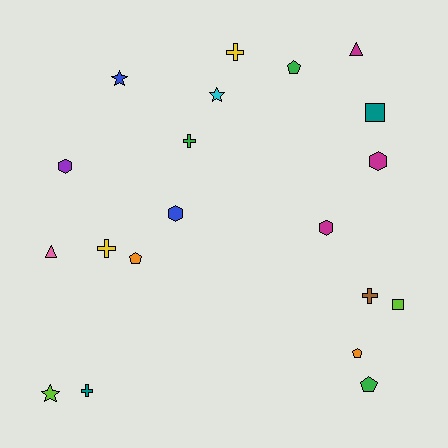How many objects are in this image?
There are 20 objects.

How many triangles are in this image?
There are 2 triangles.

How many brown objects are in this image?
There is 1 brown object.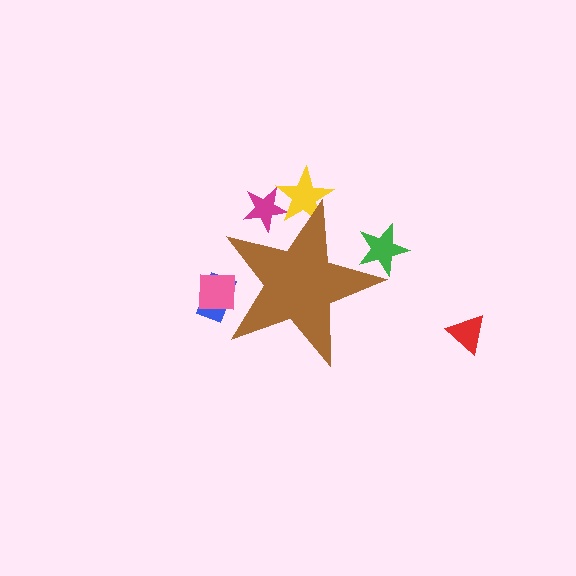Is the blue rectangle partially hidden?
Yes, the blue rectangle is partially hidden behind the brown star.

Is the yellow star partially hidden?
Yes, the yellow star is partially hidden behind the brown star.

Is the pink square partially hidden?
Yes, the pink square is partially hidden behind the brown star.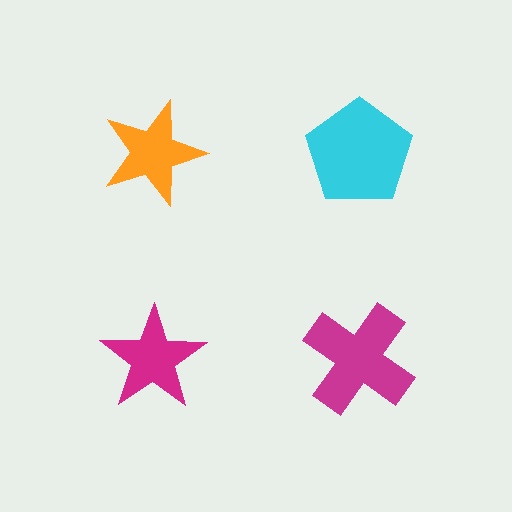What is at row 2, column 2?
A magenta cross.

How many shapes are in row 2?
2 shapes.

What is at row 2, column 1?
A magenta star.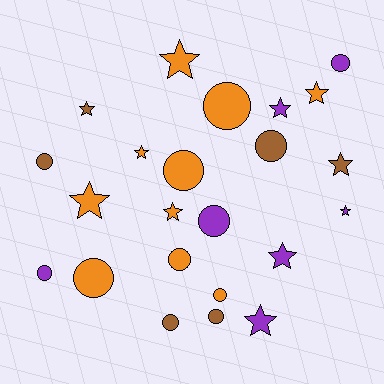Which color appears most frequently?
Orange, with 10 objects.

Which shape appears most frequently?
Circle, with 12 objects.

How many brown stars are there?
There are 2 brown stars.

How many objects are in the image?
There are 23 objects.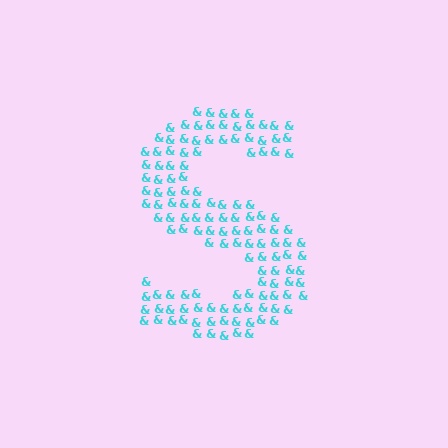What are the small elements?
The small elements are ampersands.